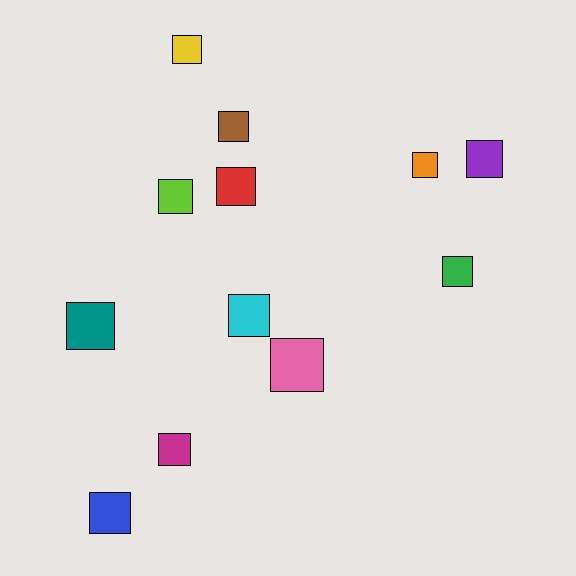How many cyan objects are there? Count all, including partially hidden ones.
There is 1 cyan object.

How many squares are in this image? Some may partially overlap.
There are 12 squares.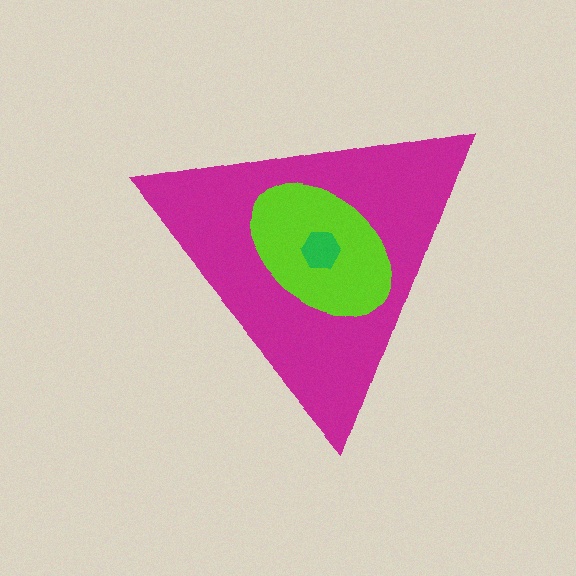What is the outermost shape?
The magenta triangle.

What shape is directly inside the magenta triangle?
The lime ellipse.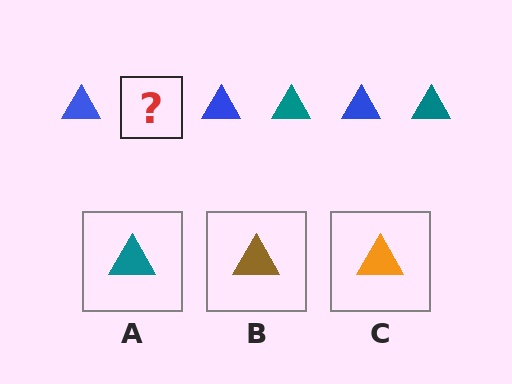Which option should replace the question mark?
Option A.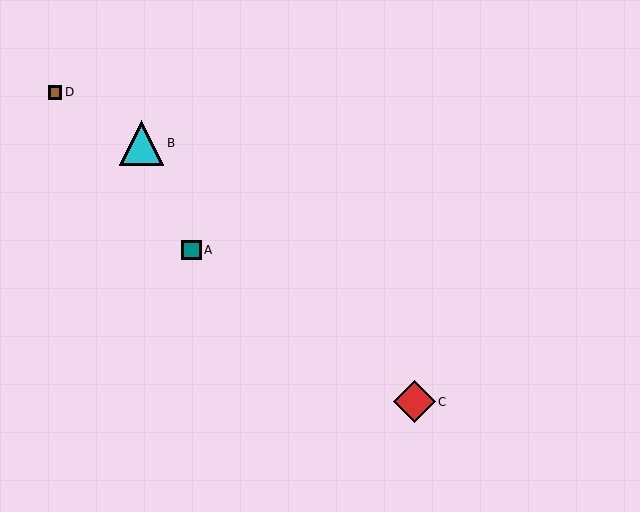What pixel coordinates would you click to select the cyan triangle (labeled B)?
Click at (141, 143) to select the cyan triangle B.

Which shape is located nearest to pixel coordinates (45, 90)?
The brown square (labeled D) at (55, 92) is nearest to that location.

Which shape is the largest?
The cyan triangle (labeled B) is the largest.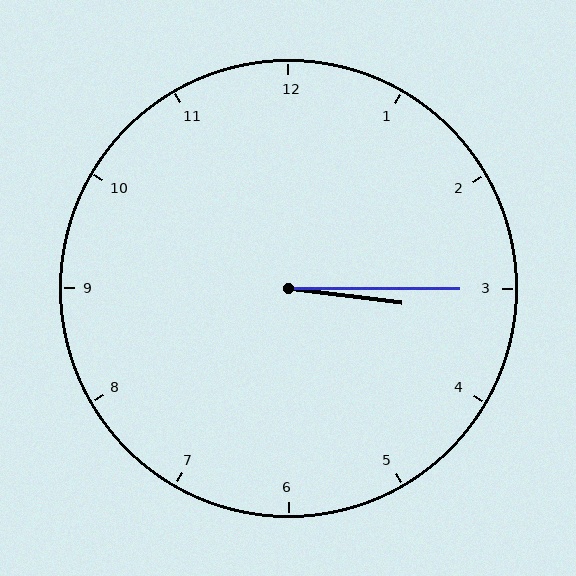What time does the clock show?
3:15.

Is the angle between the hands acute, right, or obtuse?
It is acute.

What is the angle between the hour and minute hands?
Approximately 8 degrees.